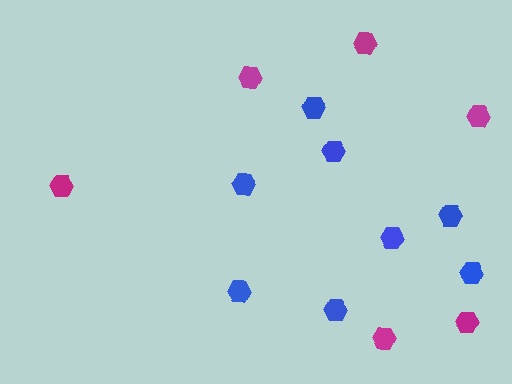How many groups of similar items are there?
There are 2 groups: one group of blue hexagons (8) and one group of magenta hexagons (6).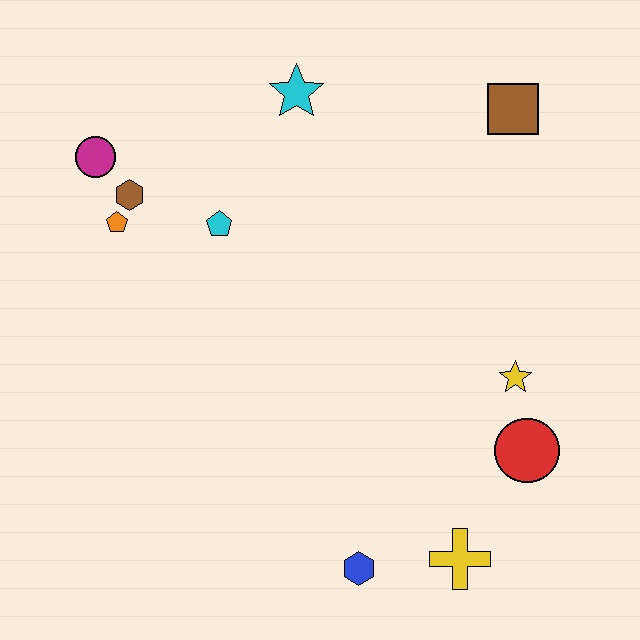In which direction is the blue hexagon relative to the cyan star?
The blue hexagon is below the cyan star.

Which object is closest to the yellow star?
The red circle is closest to the yellow star.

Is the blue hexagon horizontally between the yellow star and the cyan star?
Yes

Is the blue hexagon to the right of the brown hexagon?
Yes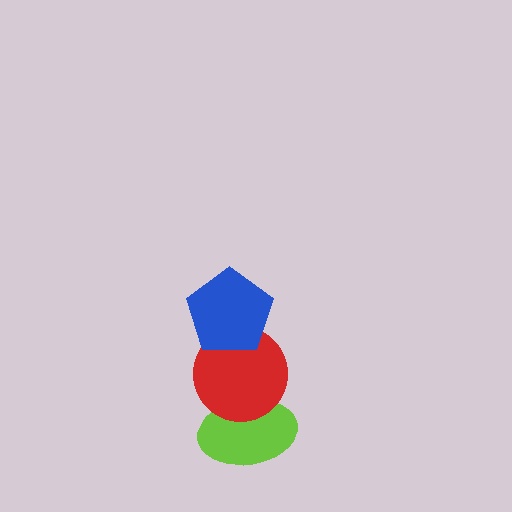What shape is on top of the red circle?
The blue pentagon is on top of the red circle.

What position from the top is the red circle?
The red circle is 2nd from the top.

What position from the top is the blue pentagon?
The blue pentagon is 1st from the top.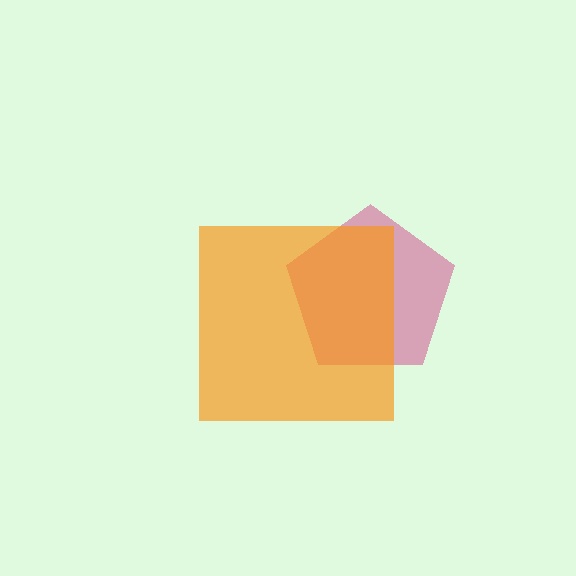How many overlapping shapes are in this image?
There are 2 overlapping shapes in the image.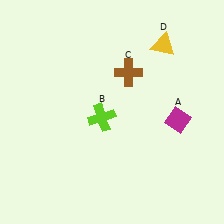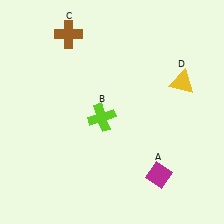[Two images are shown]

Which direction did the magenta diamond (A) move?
The magenta diamond (A) moved down.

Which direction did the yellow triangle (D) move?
The yellow triangle (D) moved down.